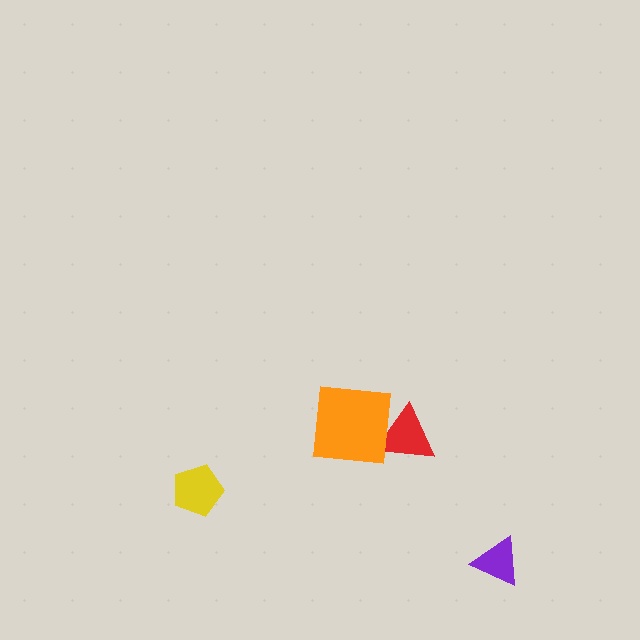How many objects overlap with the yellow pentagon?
0 objects overlap with the yellow pentagon.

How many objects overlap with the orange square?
1 object overlaps with the orange square.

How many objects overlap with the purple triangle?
0 objects overlap with the purple triangle.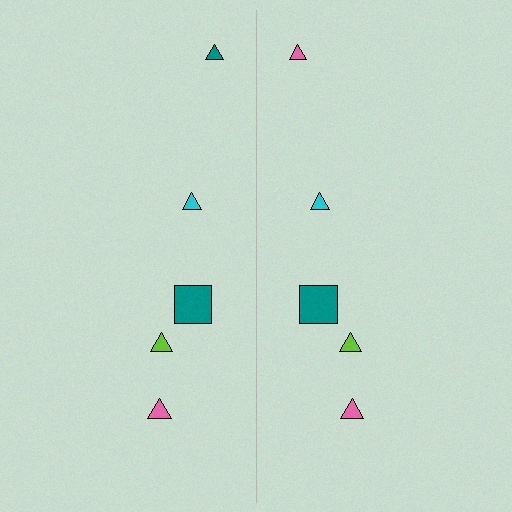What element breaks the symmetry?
The pink triangle on the right side breaks the symmetry — its mirror counterpart is teal.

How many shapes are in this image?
There are 10 shapes in this image.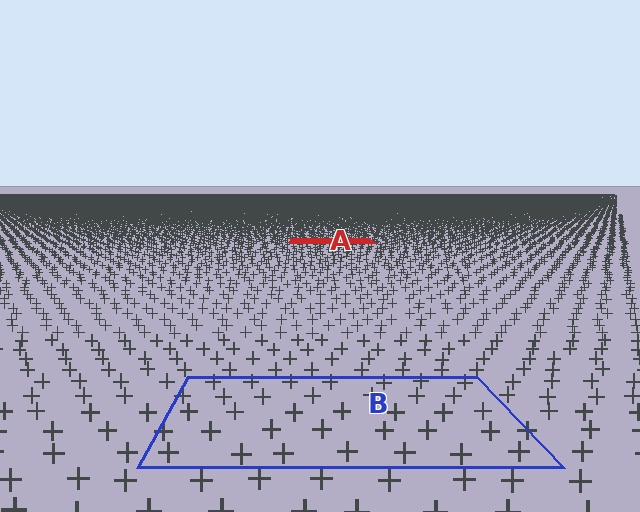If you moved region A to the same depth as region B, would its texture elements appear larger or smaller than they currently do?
They would appear larger. At a closer depth, the same texture elements are projected at a bigger on-screen size.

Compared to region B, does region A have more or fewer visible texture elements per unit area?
Region A has more texture elements per unit area — they are packed more densely because it is farther away.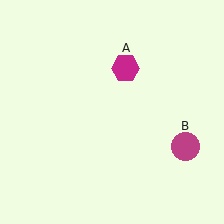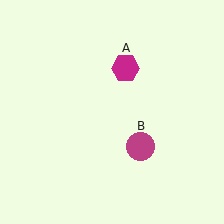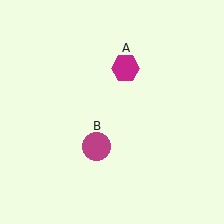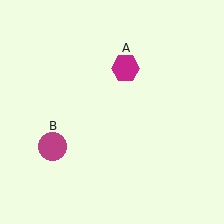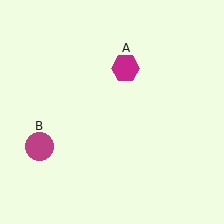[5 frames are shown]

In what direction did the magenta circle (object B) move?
The magenta circle (object B) moved left.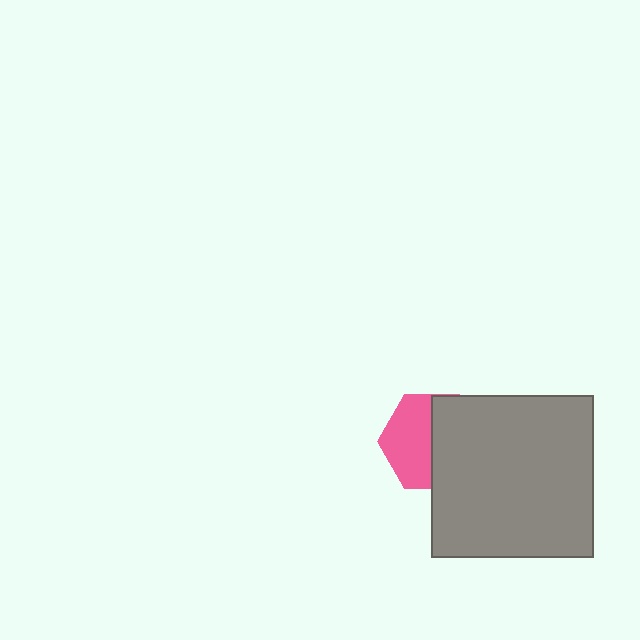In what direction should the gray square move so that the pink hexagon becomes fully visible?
The gray square should move right. That is the shortest direction to clear the overlap and leave the pink hexagon fully visible.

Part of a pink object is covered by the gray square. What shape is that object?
It is a hexagon.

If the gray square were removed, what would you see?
You would see the complete pink hexagon.